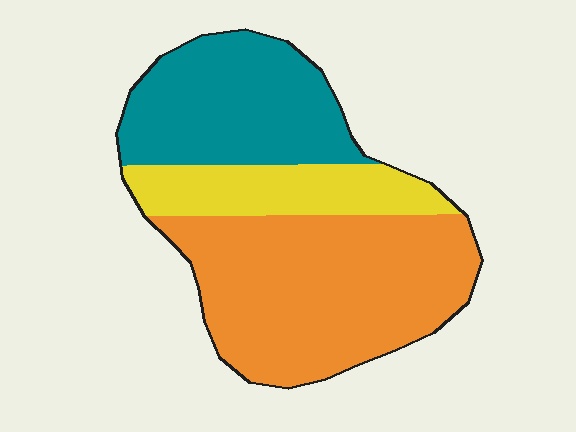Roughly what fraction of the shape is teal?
Teal covers about 30% of the shape.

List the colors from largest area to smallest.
From largest to smallest: orange, teal, yellow.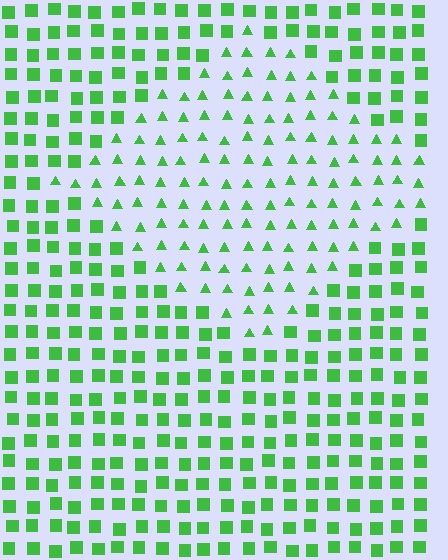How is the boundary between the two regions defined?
The boundary is defined by a change in element shape: triangles inside vs. squares outside. All elements share the same color and spacing.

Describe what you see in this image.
The image is filled with small green elements arranged in a uniform grid. A diamond-shaped region contains triangles, while the surrounding area contains squares. The boundary is defined purely by the change in element shape.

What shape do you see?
I see a diamond.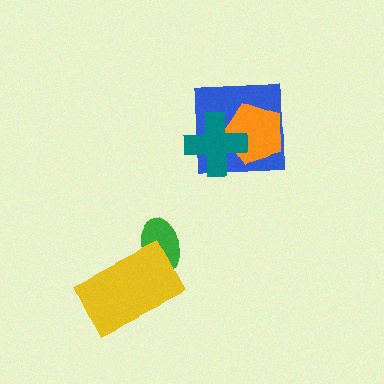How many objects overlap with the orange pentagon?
2 objects overlap with the orange pentagon.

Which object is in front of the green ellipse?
The yellow rectangle is in front of the green ellipse.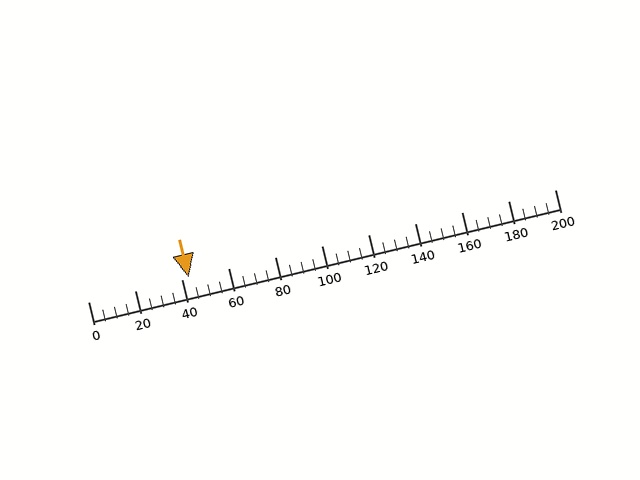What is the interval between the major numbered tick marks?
The major tick marks are spaced 20 units apart.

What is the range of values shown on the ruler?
The ruler shows values from 0 to 200.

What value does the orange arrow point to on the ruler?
The orange arrow points to approximately 43.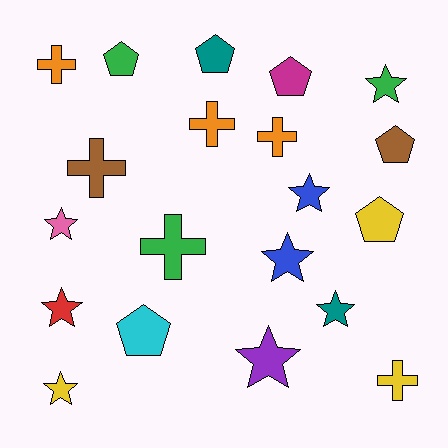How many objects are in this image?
There are 20 objects.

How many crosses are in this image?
There are 6 crosses.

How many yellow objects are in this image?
There are 3 yellow objects.